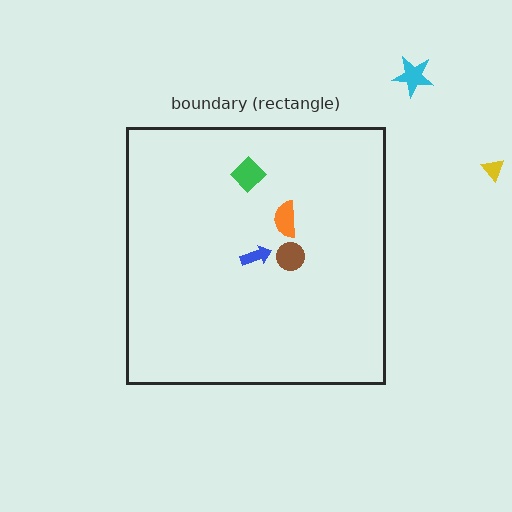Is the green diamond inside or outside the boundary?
Inside.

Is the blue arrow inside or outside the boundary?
Inside.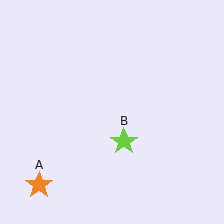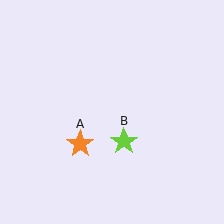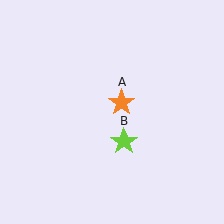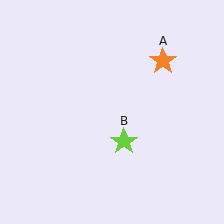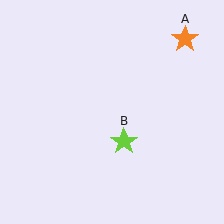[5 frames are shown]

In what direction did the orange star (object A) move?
The orange star (object A) moved up and to the right.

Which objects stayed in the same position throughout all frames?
Lime star (object B) remained stationary.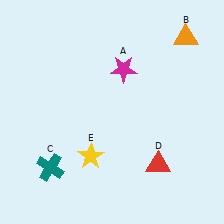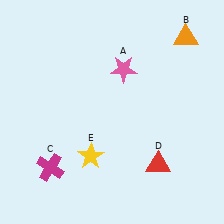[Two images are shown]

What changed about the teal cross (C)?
In Image 1, C is teal. In Image 2, it changed to magenta.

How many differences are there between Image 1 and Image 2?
There are 2 differences between the two images.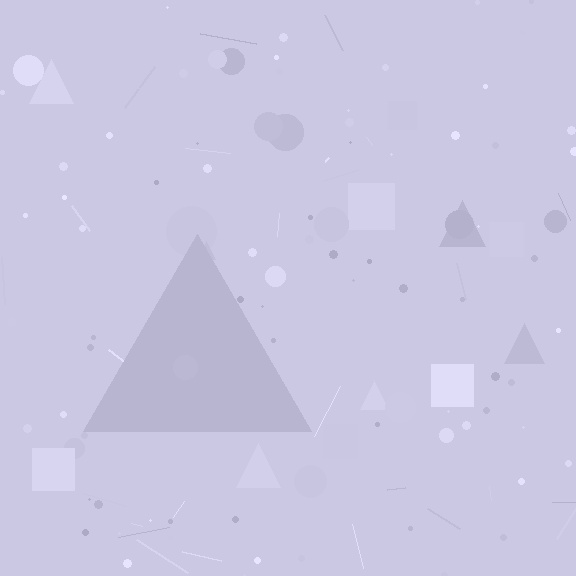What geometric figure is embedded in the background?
A triangle is embedded in the background.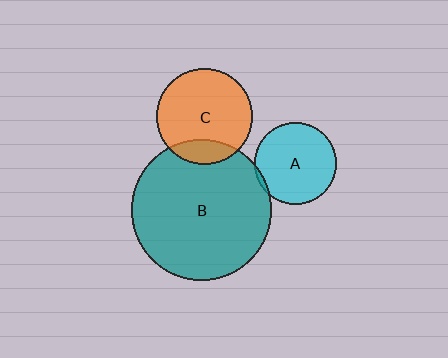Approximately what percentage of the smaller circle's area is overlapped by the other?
Approximately 15%.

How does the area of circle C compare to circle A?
Approximately 1.4 times.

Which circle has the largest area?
Circle B (teal).